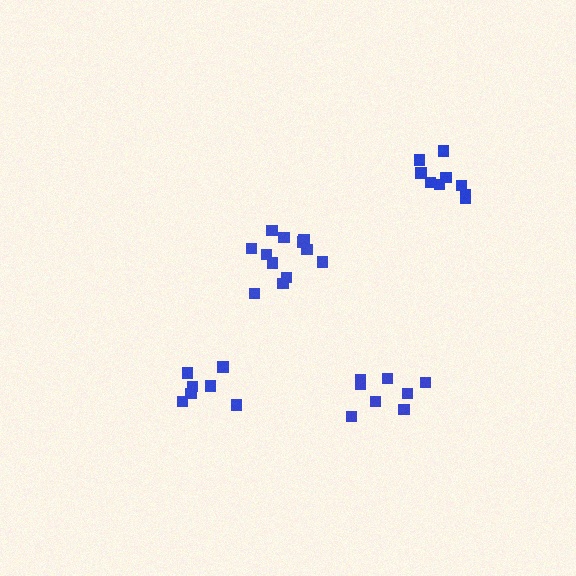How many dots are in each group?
Group 1: 7 dots, Group 2: 9 dots, Group 3: 8 dots, Group 4: 12 dots (36 total).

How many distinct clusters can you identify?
There are 4 distinct clusters.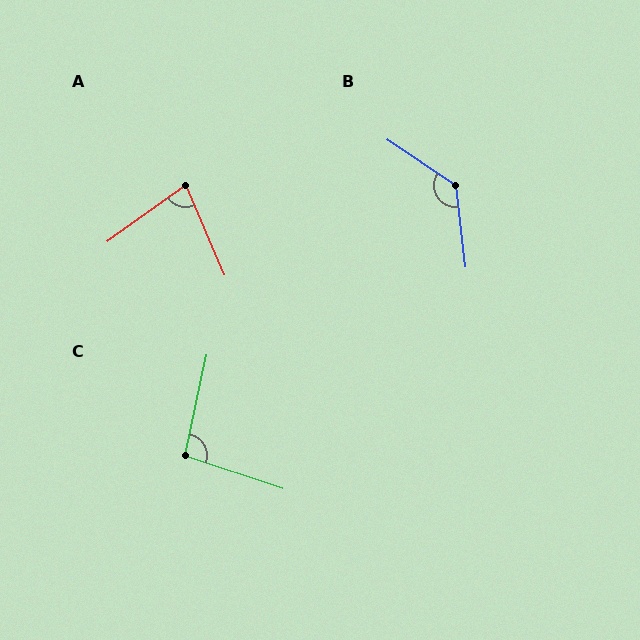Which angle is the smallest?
A, at approximately 77 degrees.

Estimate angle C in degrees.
Approximately 97 degrees.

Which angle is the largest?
B, at approximately 131 degrees.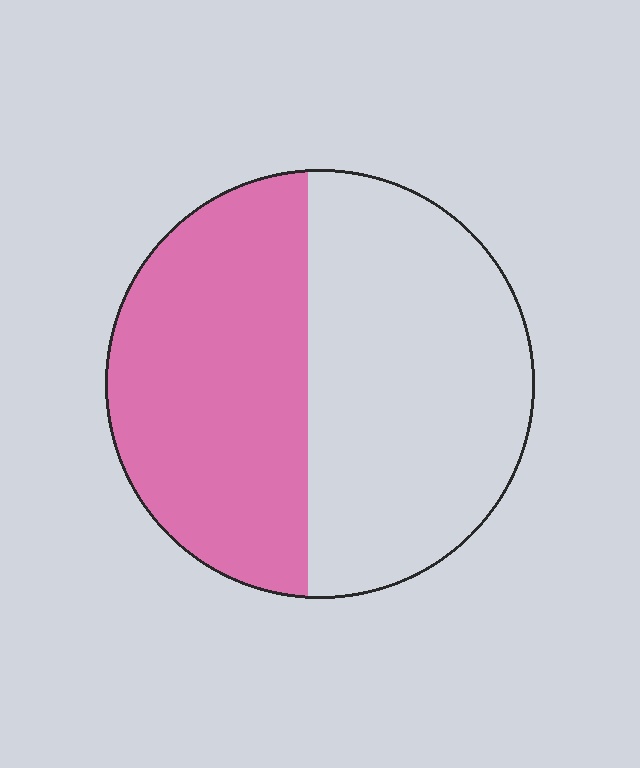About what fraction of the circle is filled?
About one half (1/2).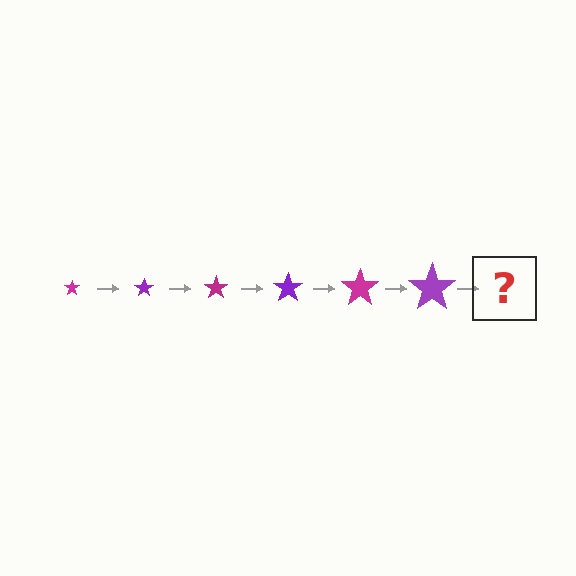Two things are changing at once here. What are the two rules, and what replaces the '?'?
The two rules are that the star grows larger each step and the color cycles through magenta and purple. The '?' should be a magenta star, larger than the previous one.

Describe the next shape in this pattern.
It should be a magenta star, larger than the previous one.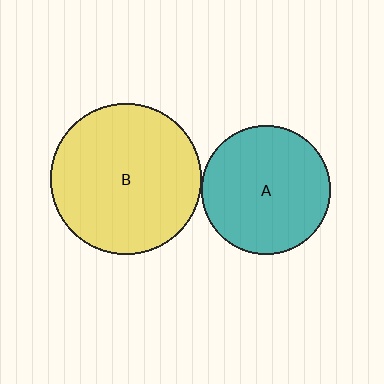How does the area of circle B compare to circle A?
Approximately 1.4 times.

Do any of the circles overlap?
No, none of the circles overlap.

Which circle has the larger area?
Circle B (yellow).